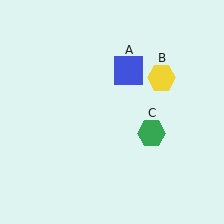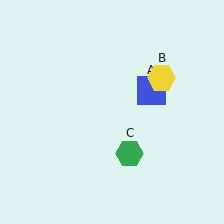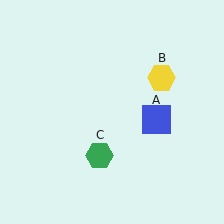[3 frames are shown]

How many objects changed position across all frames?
2 objects changed position: blue square (object A), green hexagon (object C).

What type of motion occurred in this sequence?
The blue square (object A), green hexagon (object C) rotated clockwise around the center of the scene.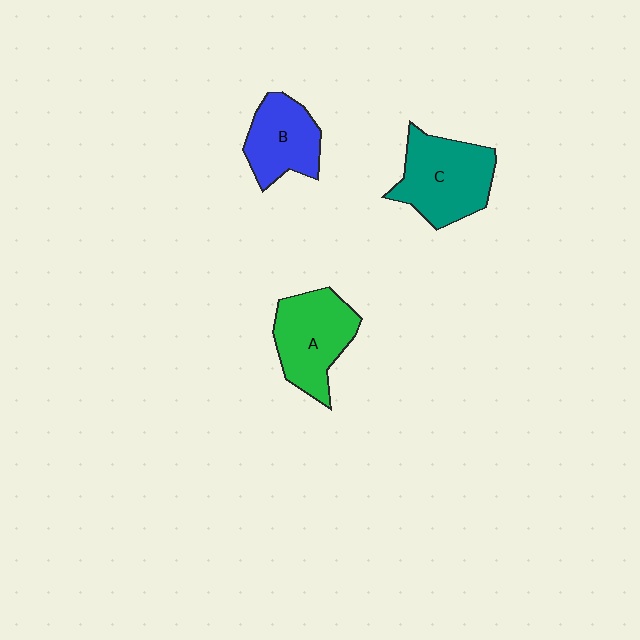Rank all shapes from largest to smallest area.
From largest to smallest: C (teal), A (green), B (blue).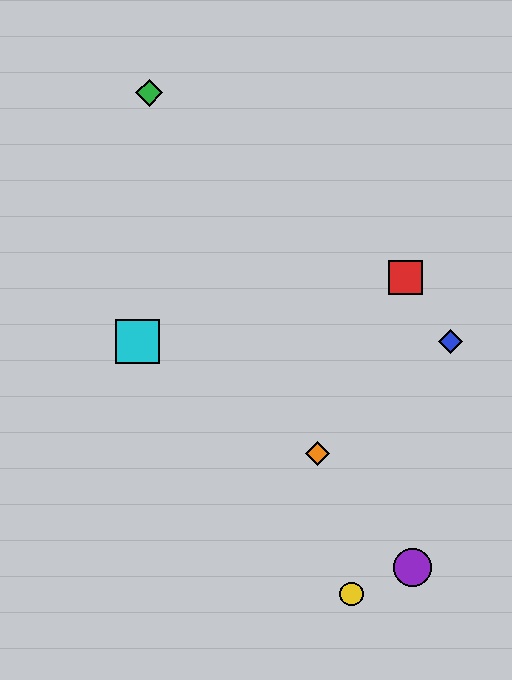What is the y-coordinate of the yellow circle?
The yellow circle is at y≈594.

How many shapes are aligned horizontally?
2 shapes (the blue diamond, the cyan square) are aligned horizontally.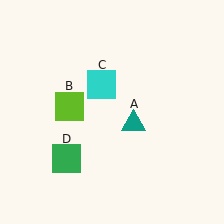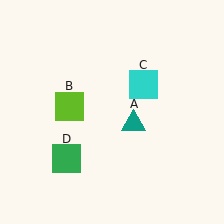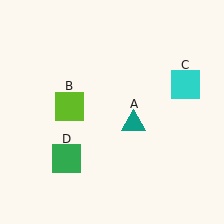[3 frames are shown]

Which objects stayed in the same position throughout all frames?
Teal triangle (object A) and lime square (object B) and green square (object D) remained stationary.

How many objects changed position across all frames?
1 object changed position: cyan square (object C).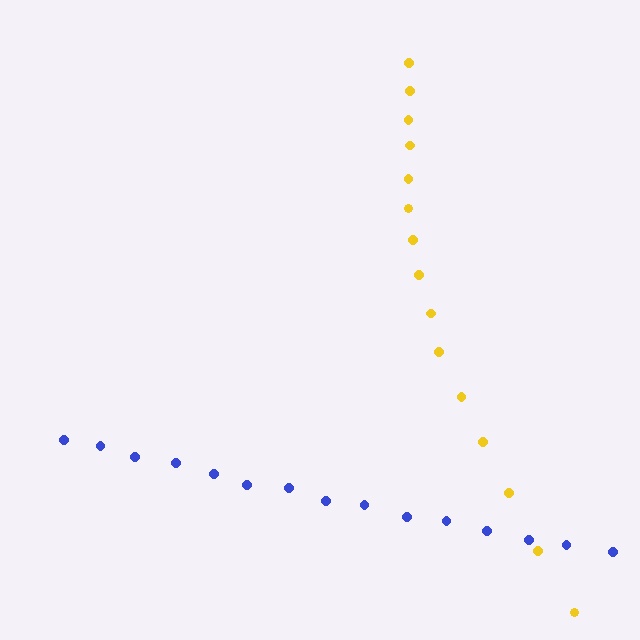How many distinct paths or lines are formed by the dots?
There are 2 distinct paths.